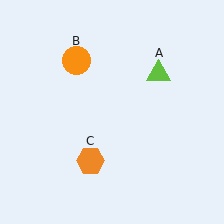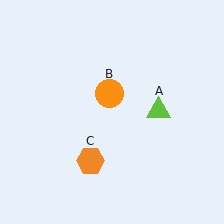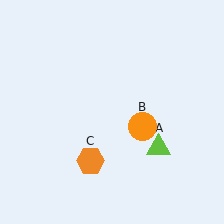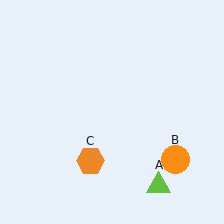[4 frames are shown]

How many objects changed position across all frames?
2 objects changed position: lime triangle (object A), orange circle (object B).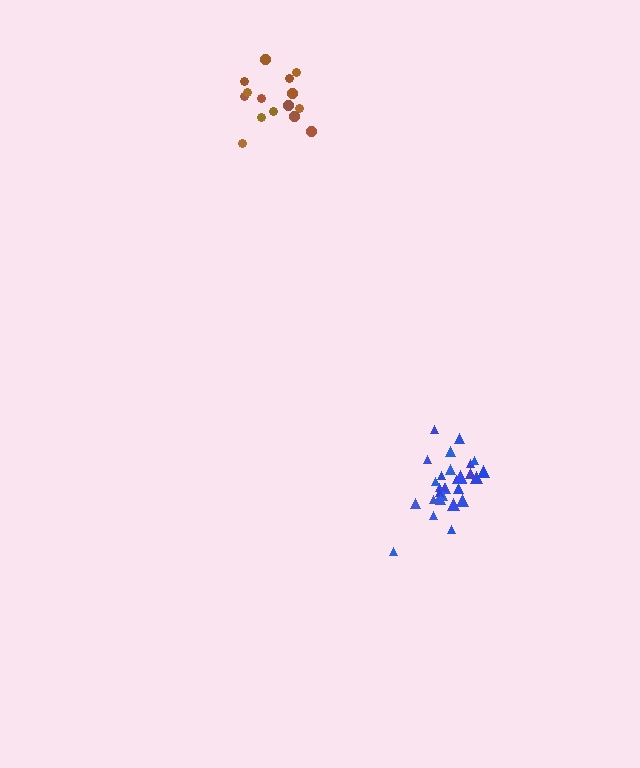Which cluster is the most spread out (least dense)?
Brown.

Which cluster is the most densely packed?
Blue.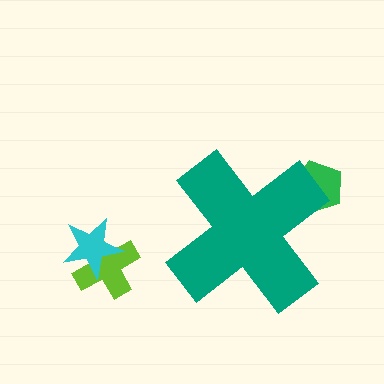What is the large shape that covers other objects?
A teal cross.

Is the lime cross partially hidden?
No, the lime cross is fully visible.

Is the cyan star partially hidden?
No, the cyan star is fully visible.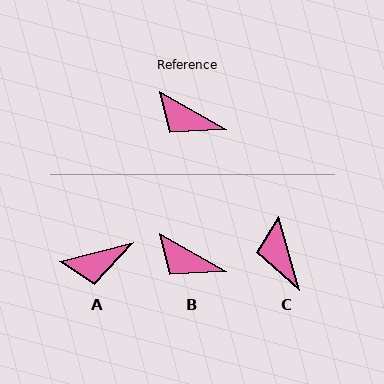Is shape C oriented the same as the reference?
No, it is off by about 45 degrees.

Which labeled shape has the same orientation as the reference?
B.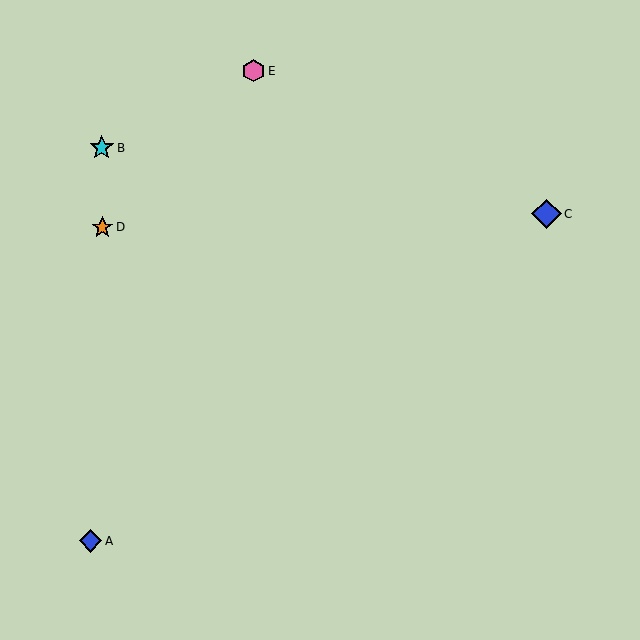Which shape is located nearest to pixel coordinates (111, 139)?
The cyan star (labeled B) at (102, 148) is nearest to that location.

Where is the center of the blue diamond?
The center of the blue diamond is at (90, 541).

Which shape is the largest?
The blue diamond (labeled C) is the largest.